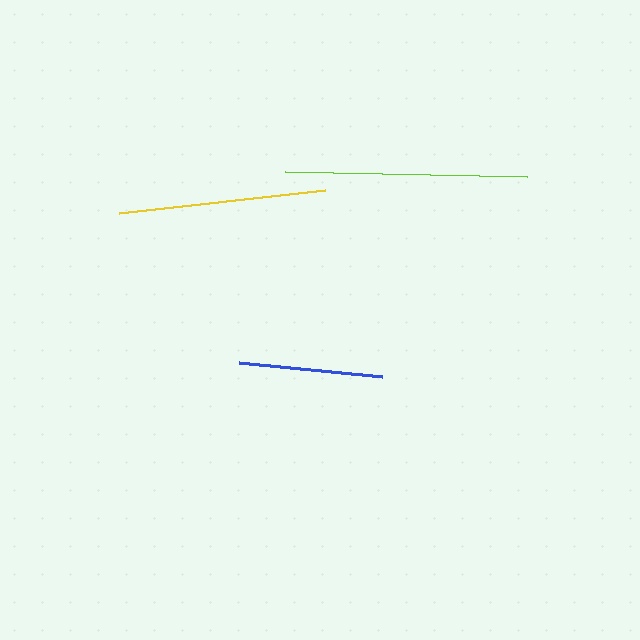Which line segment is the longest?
The lime line is the longest at approximately 242 pixels.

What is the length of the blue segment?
The blue segment is approximately 143 pixels long.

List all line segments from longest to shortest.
From longest to shortest: lime, yellow, blue.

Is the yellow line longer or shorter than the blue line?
The yellow line is longer than the blue line.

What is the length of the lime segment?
The lime segment is approximately 242 pixels long.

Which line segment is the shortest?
The blue line is the shortest at approximately 143 pixels.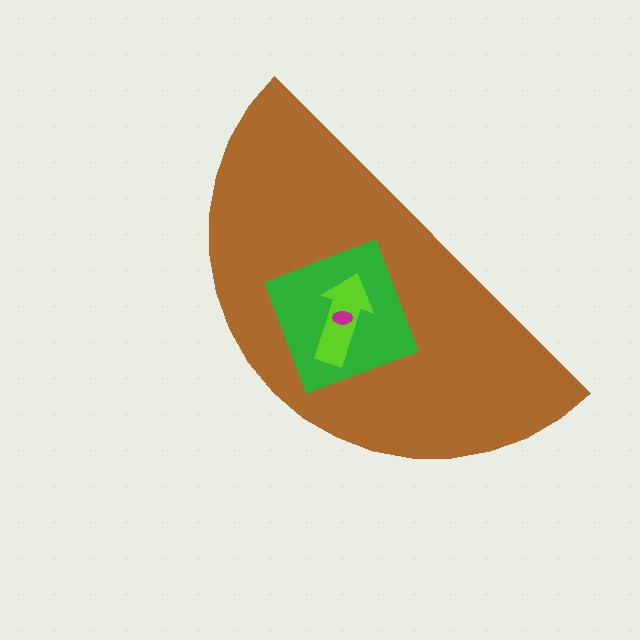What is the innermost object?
The magenta ellipse.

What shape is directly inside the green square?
The lime arrow.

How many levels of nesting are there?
4.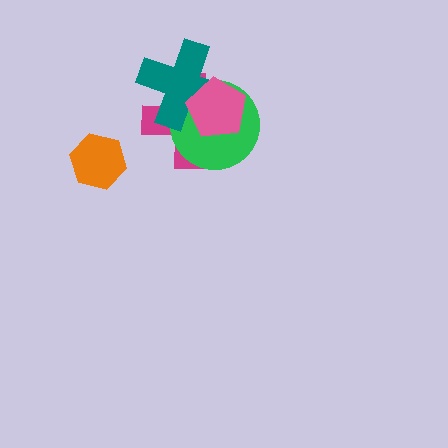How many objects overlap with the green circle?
3 objects overlap with the green circle.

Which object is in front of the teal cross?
The pink pentagon is in front of the teal cross.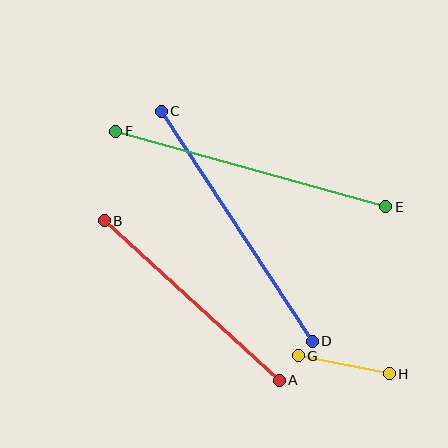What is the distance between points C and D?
The distance is approximately 275 pixels.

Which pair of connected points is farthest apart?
Points E and F are farthest apart.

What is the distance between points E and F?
The distance is approximately 280 pixels.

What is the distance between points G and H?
The distance is approximately 93 pixels.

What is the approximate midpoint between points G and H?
The midpoint is at approximately (344, 365) pixels.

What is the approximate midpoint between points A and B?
The midpoint is at approximately (192, 300) pixels.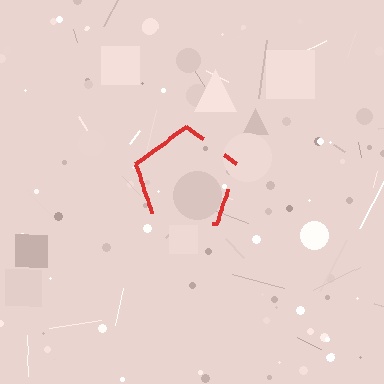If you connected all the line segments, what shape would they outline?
They would outline a pentagon.